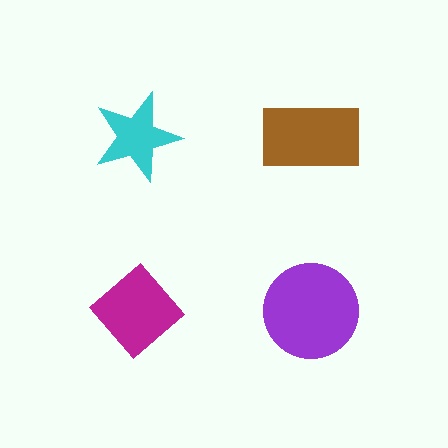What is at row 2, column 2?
A purple circle.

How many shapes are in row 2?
2 shapes.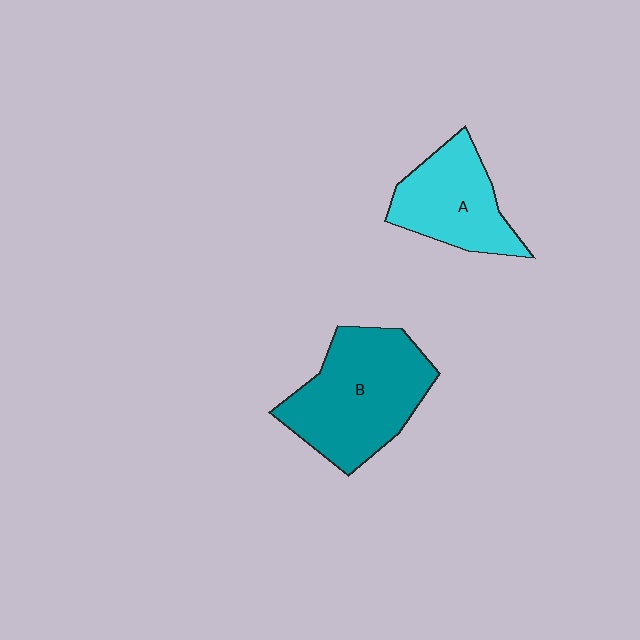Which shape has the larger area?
Shape B (teal).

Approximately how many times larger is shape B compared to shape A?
Approximately 1.5 times.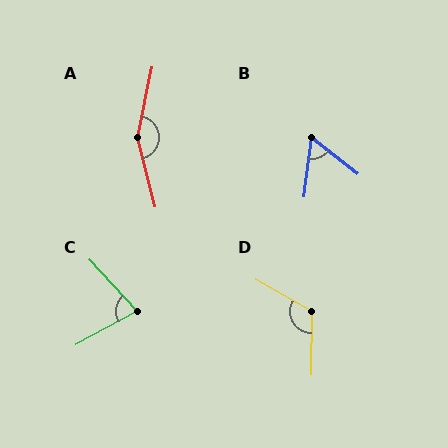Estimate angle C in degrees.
Approximately 76 degrees.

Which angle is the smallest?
B, at approximately 59 degrees.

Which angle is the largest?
A, at approximately 154 degrees.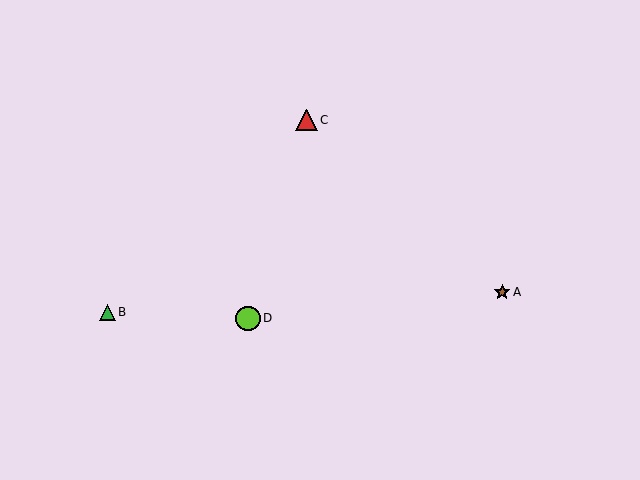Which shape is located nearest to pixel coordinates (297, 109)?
The red triangle (labeled C) at (306, 120) is nearest to that location.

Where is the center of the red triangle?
The center of the red triangle is at (306, 120).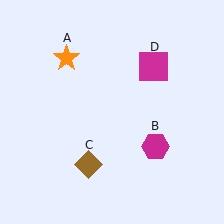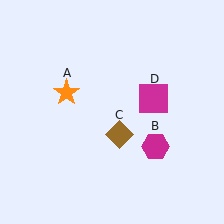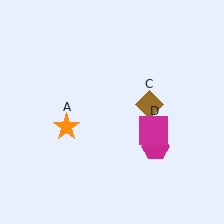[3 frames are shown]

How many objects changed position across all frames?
3 objects changed position: orange star (object A), brown diamond (object C), magenta square (object D).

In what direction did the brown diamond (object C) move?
The brown diamond (object C) moved up and to the right.